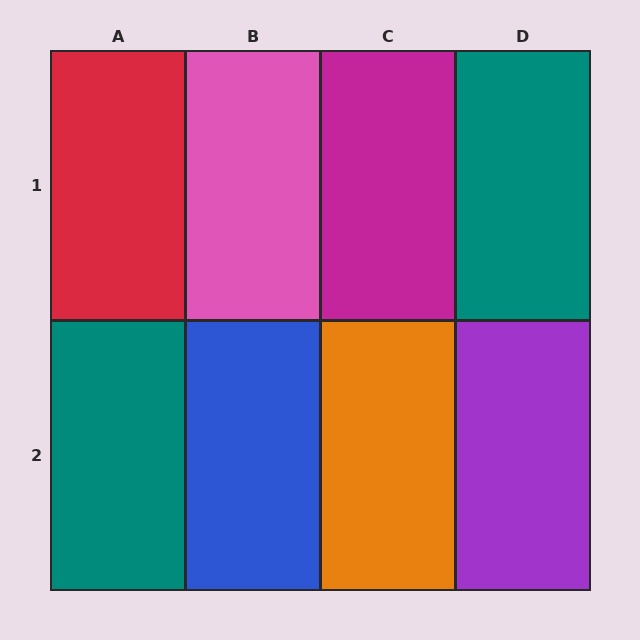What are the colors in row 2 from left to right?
Teal, blue, orange, purple.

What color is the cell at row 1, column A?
Red.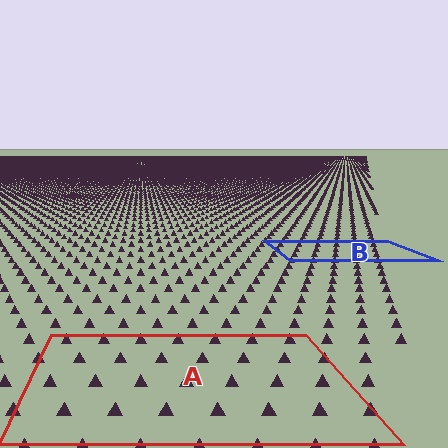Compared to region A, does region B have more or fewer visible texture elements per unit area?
Region B has more texture elements per unit area — they are packed more densely because it is farther away.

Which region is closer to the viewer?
Region A is closer. The texture elements there are larger and more spread out.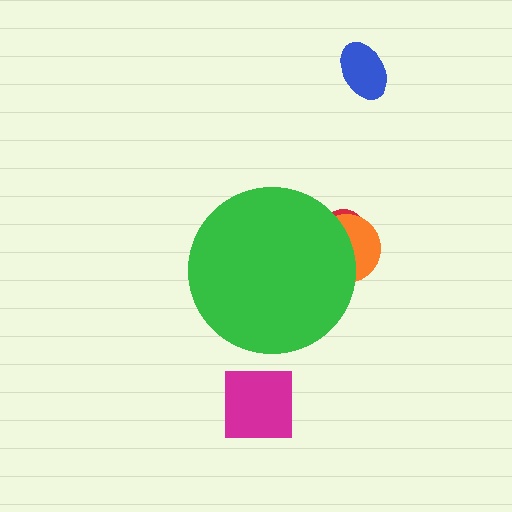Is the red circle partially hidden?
Yes, the red circle is partially hidden behind the green circle.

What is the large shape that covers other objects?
A green circle.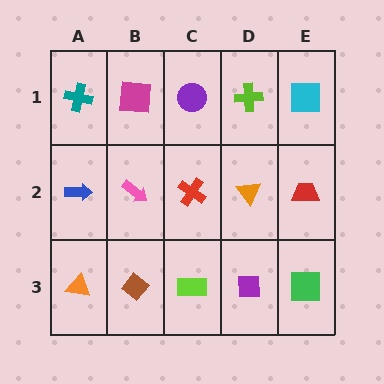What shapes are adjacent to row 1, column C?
A red cross (row 2, column C), a magenta square (row 1, column B), a lime cross (row 1, column D).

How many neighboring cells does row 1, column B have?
3.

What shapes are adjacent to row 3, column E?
A red trapezoid (row 2, column E), a purple square (row 3, column D).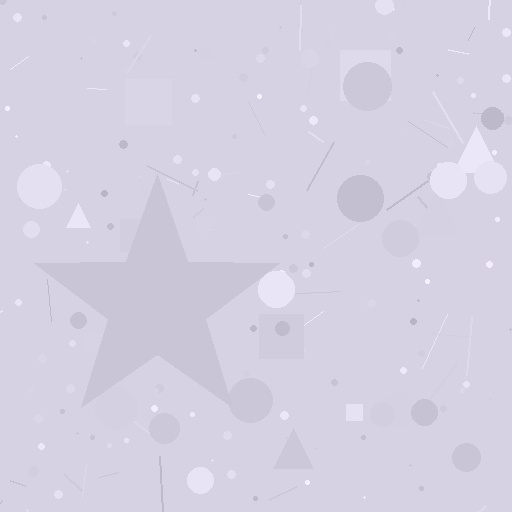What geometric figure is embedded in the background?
A star is embedded in the background.